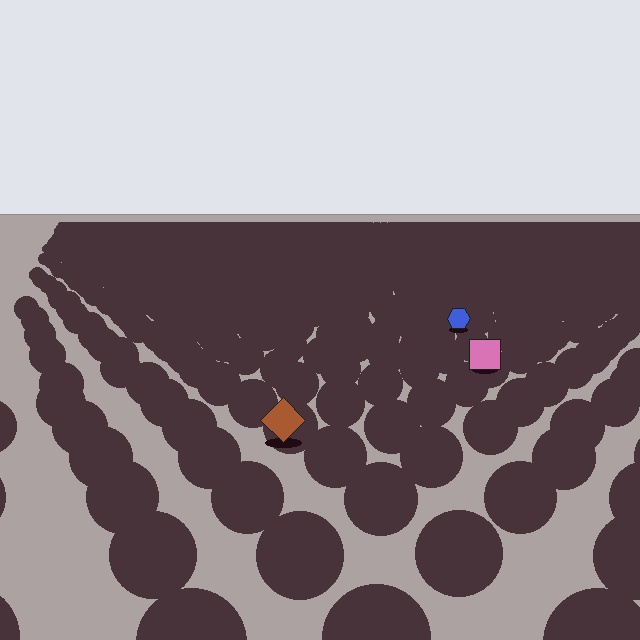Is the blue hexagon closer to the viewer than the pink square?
No. The pink square is closer — you can tell from the texture gradient: the ground texture is coarser near it.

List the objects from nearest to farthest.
From nearest to farthest: the brown diamond, the pink square, the blue hexagon.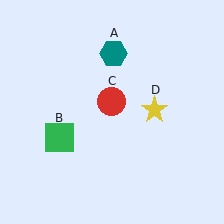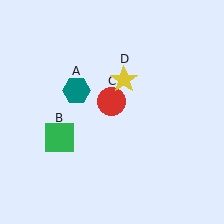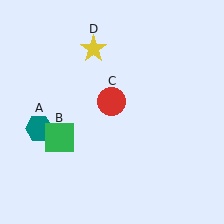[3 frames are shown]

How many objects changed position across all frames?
2 objects changed position: teal hexagon (object A), yellow star (object D).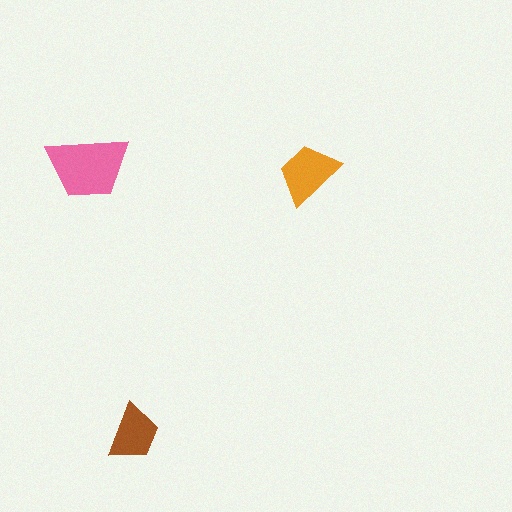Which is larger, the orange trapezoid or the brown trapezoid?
The orange one.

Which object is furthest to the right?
The orange trapezoid is rightmost.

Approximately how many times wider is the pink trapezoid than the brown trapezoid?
About 1.5 times wider.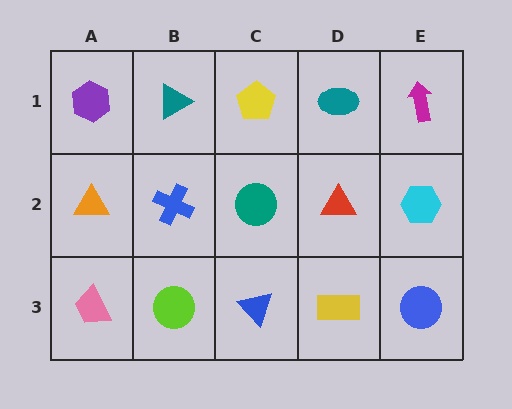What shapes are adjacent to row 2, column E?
A magenta arrow (row 1, column E), a blue circle (row 3, column E), a red triangle (row 2, column D).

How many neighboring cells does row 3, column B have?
3.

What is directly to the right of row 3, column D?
A blue circle.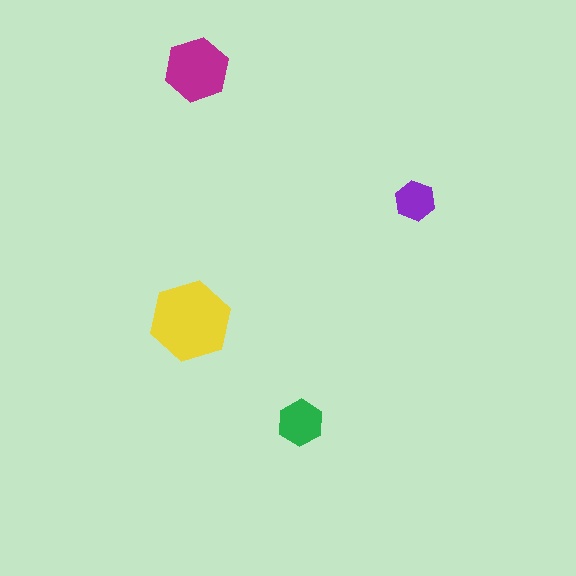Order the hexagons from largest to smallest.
the yellow one, the magenta one, the green one, the purple one.